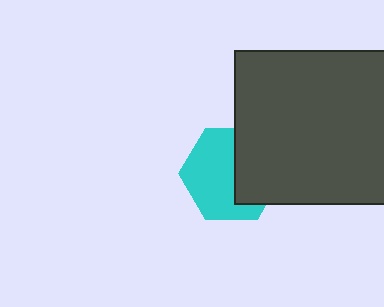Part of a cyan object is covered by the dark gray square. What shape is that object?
It is a hexagon.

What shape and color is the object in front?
The object in front is a dark gray square.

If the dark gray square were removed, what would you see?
You would see the complete cyan hexagon.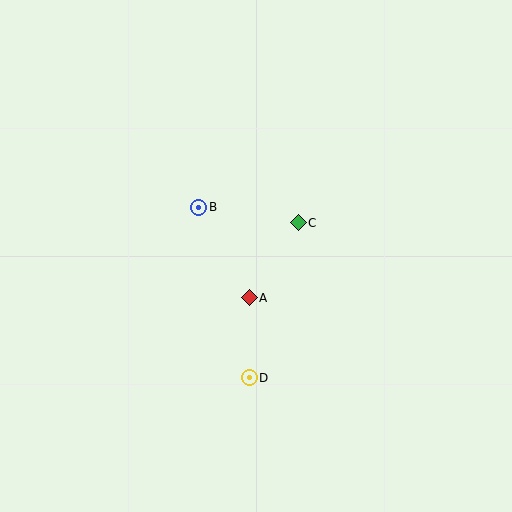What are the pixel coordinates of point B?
Point B is at (199, 207).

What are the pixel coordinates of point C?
Point C is at (298, 223).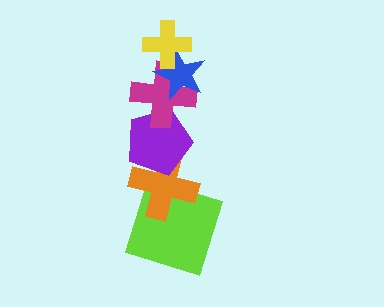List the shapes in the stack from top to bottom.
From top to bottom: the yellow cross, the blue star, the magenta cross, the purple pentagon, the orange cross, the lime square.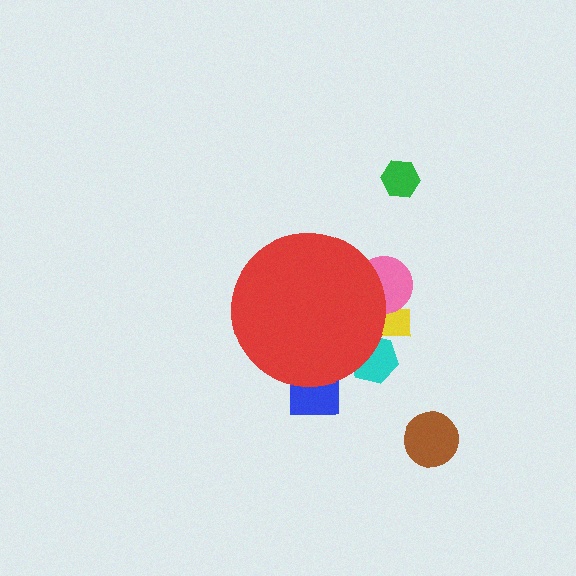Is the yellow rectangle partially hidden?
Yes, the yellow rectangle is partially hidden behind the red circle.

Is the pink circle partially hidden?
Yes, the pink circle is partially hidden behind the red circle.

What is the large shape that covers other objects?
A red circle.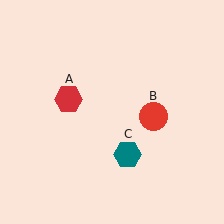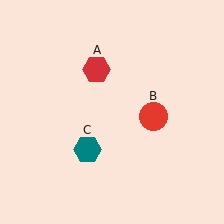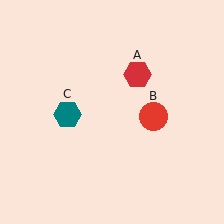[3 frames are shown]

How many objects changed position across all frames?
2 objects changed position: red hexagon (object A), teal hexagon (object C).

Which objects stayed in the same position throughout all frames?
Red circle (object B) remained stationary.